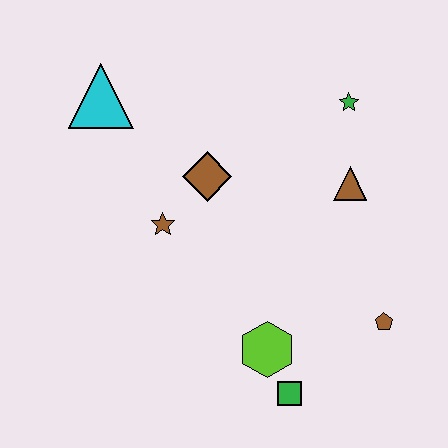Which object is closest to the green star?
The brown triangle is closest to the green star.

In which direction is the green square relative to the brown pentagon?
The green square is to the left of the brown pentagon.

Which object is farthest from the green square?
The cyan triangle is farthest from the green square.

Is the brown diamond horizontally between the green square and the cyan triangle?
Yes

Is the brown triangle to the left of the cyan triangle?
No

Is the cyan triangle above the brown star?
Yes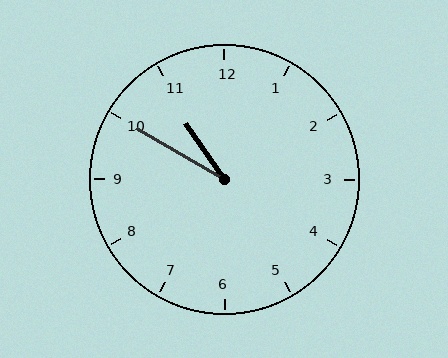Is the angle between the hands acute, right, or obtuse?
It is acute.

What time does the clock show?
10:50.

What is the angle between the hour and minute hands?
Approximately 25 degrees.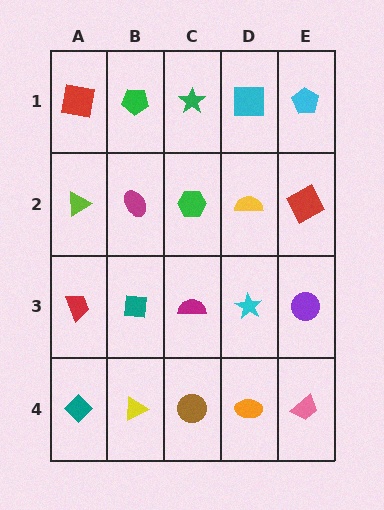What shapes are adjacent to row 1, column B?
A magenta ellipse (row 2, column B), a red square (row 1, column A), a green star (row 1, column C).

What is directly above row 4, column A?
A red trapezoid.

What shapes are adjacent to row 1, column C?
A green hexagon (row 2, column C), a green pentagon (row 1, column B), a cyan square (row 1, column D).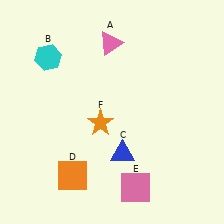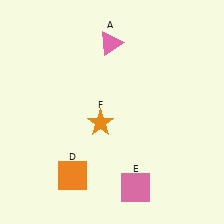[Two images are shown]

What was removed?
The blue triangle (C), the cyan hexagon (B) were removed in Image 2.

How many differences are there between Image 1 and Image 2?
There are 2 differences between the two images.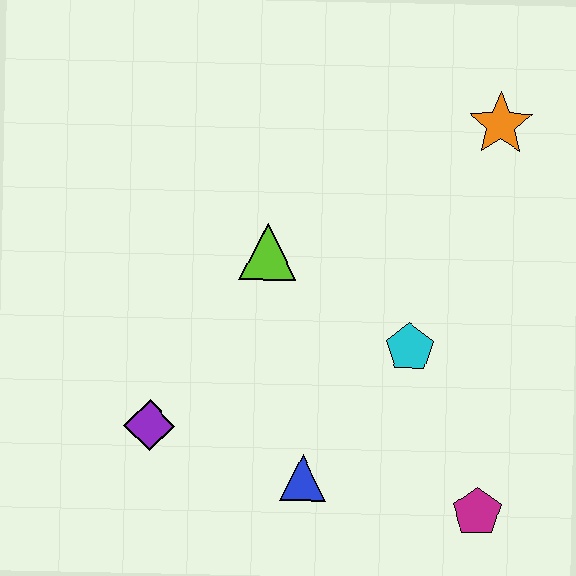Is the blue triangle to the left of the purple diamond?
No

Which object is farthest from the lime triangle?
The magenta pentagon is farthest from the lime triangle.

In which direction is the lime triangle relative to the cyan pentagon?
The lime triangle is to the left of the cyan pentagon.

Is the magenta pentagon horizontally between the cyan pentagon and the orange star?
Yes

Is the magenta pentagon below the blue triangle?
Yes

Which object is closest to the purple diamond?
The blue triangle is closest to the purple diamond.